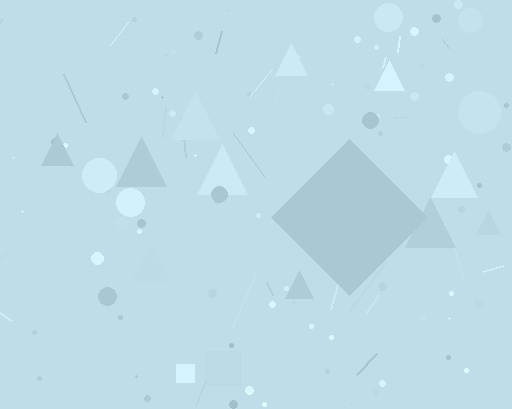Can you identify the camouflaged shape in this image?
The camouflaged shape is a diamond.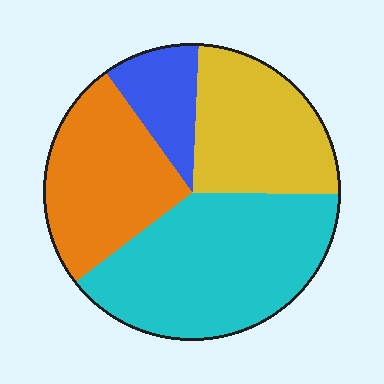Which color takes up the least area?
Blue, at roughly 10%.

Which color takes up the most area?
Cyan, at roughly 40%.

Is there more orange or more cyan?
Cyan.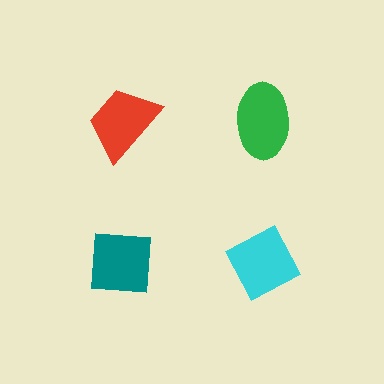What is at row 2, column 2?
A cyan diamond.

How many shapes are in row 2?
2 shapes.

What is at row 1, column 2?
A green ellipse.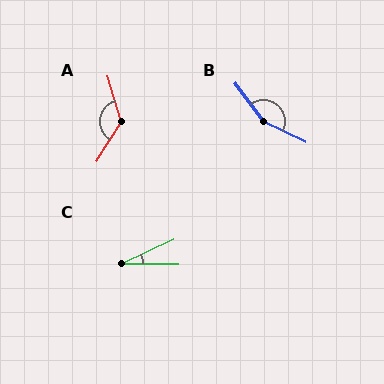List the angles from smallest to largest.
C (26°), A (132°), B (153°).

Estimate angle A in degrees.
Approximately 132 degrees.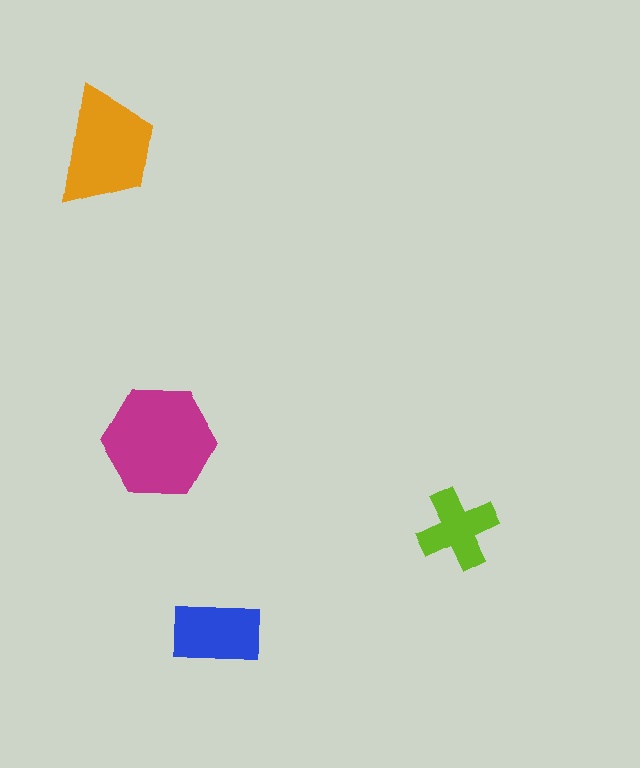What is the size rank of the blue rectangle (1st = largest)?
3rd.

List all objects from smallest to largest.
The lime cross, the blue rectangle, the orange trapezoid, the magenta hexagon.